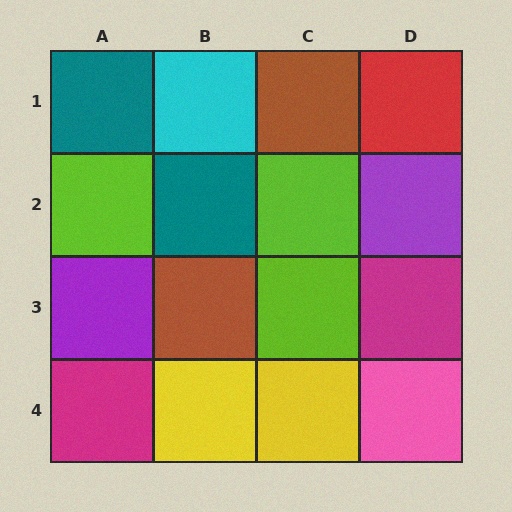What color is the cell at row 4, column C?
Yellow.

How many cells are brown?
2 cells are brown.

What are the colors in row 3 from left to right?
Purple, brown, lime, magenta.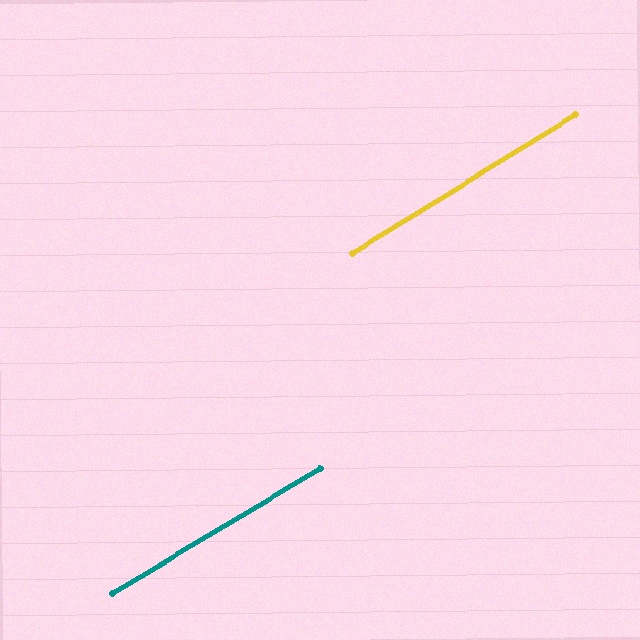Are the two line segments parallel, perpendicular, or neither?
Parallel — their directions differ by only 0.4°.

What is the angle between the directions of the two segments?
Approximately 0 degrees.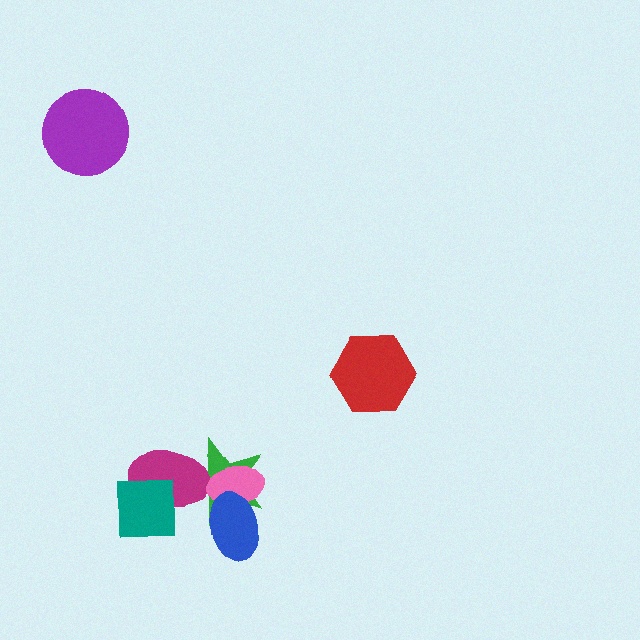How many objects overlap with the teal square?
1 object overlaps with the teal square.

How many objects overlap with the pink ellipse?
2 objects overlap with the pink ellipse.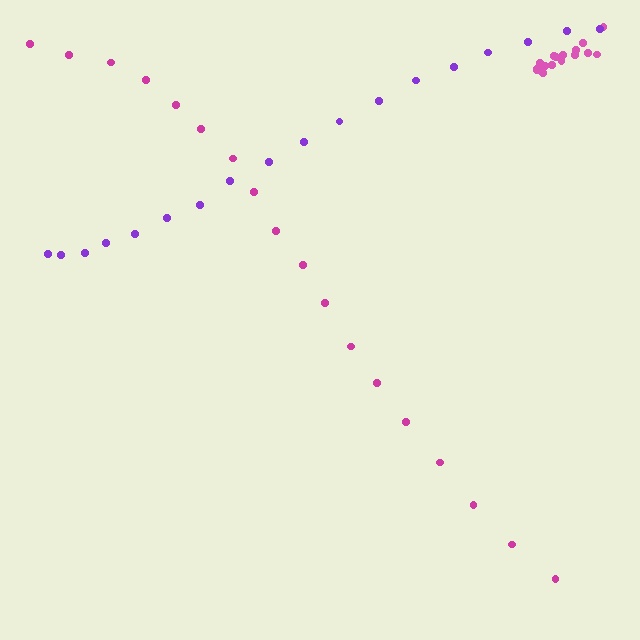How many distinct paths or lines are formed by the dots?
There are 3 distinct paths.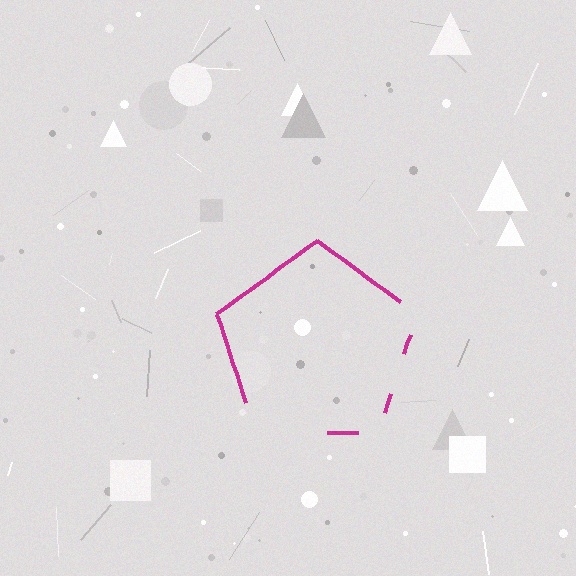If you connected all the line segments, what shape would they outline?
They would outline a pentagon.